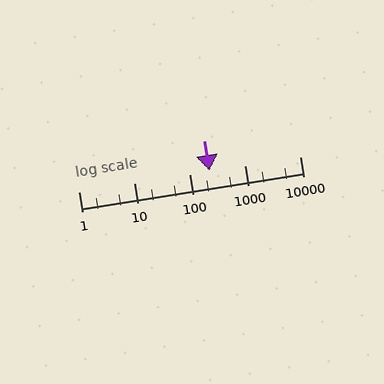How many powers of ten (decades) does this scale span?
The scale spans 4 decades, from 1 to 10000.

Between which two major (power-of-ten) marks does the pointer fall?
The pointer is between 100 and 1000.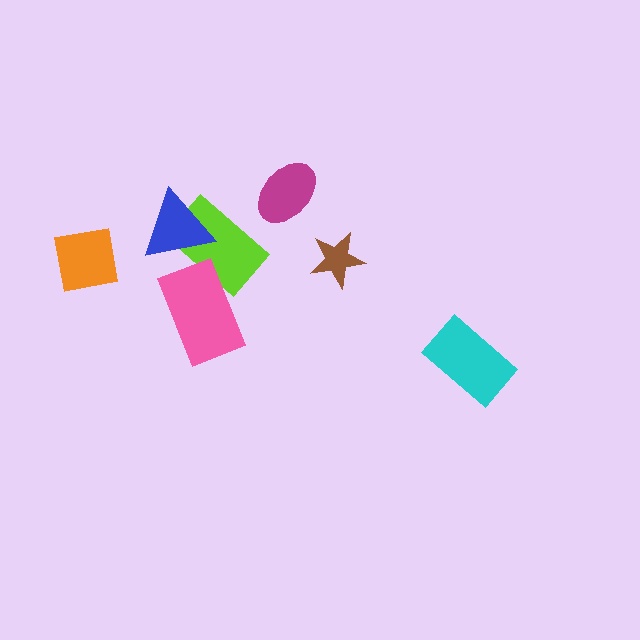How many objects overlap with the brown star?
0 objects overlap with the brown star.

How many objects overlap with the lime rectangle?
2 objects overlap with the lime rectangle.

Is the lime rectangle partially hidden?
Yes, it is partially covered by another shape.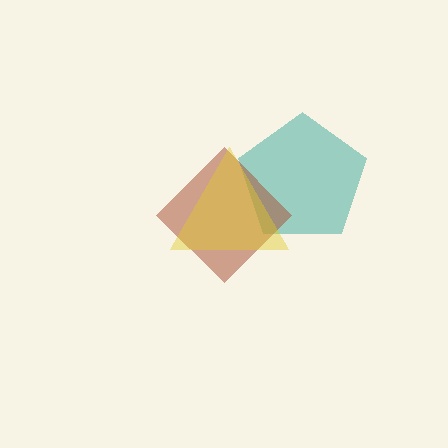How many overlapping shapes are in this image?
There are 3 overlapping shapes in the image.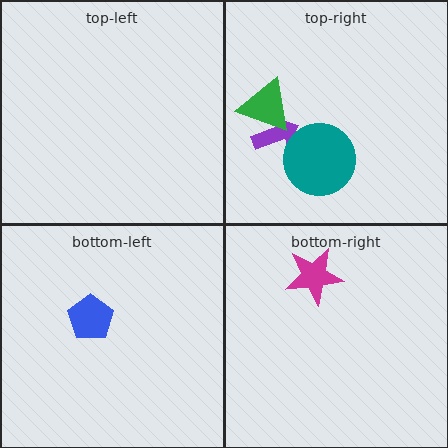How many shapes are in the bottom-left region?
1.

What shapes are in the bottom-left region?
The blue pentagon.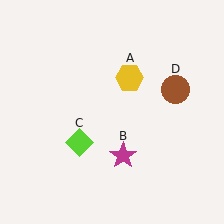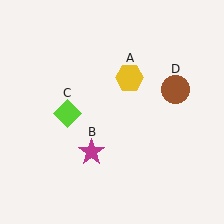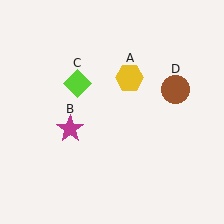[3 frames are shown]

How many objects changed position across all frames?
2 objects changed position: magenta star (object B), lime diamond (object C).